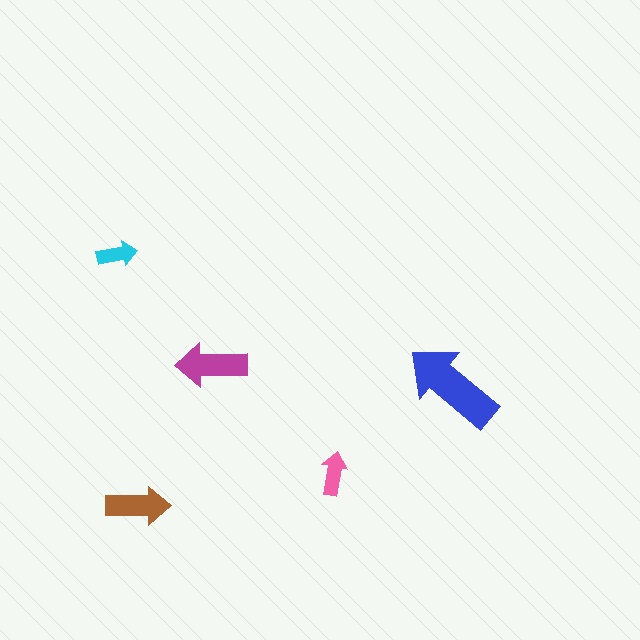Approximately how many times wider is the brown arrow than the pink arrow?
About 1.5 times wider.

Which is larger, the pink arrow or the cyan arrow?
The pink one.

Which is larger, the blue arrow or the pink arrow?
The blue one.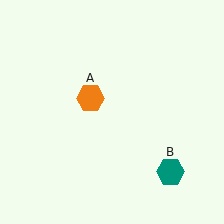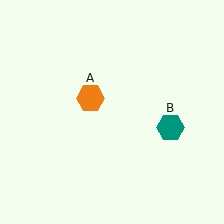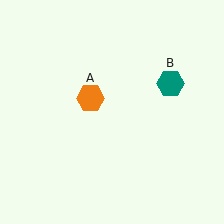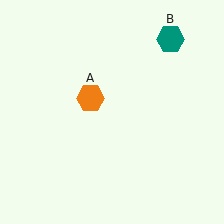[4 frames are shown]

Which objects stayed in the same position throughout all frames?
Orange hexagon (object A) remained stationary.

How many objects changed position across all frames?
1 object changed position: teal hexagon (object B).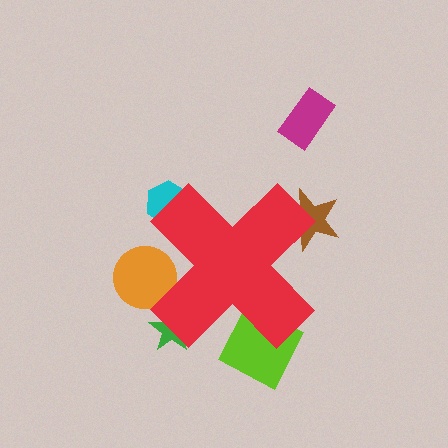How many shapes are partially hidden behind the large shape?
5 shapes are partially hidden.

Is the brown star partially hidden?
Yes, the brown star is partially hidden behind the red cross.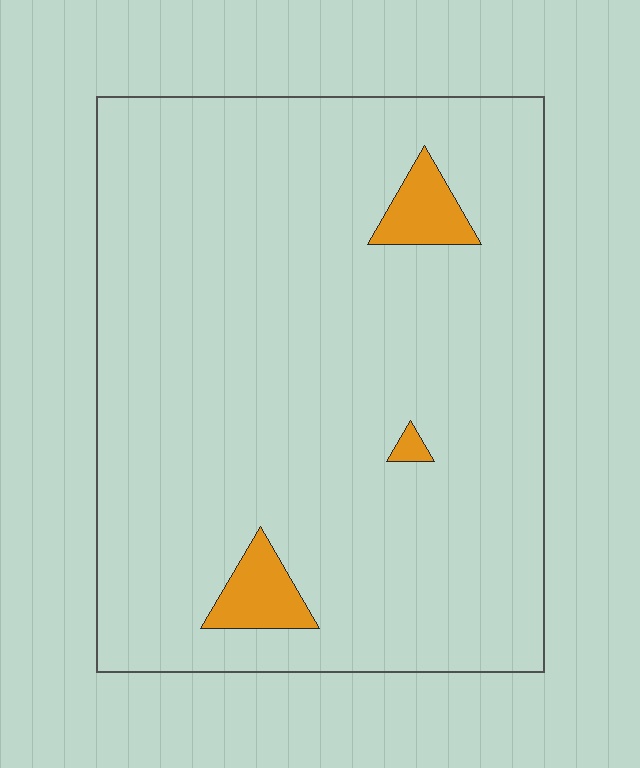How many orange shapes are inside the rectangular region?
3.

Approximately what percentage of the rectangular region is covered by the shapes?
Approximately 5%.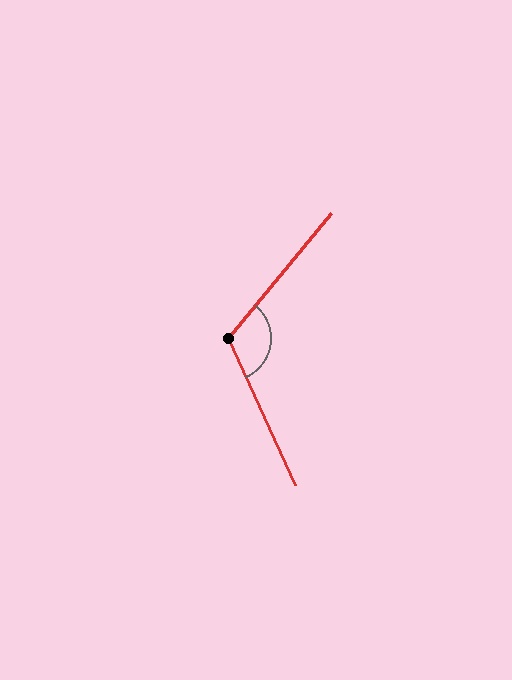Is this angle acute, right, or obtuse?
It is obtuse.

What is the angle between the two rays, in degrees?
Approximately 116 degrees.